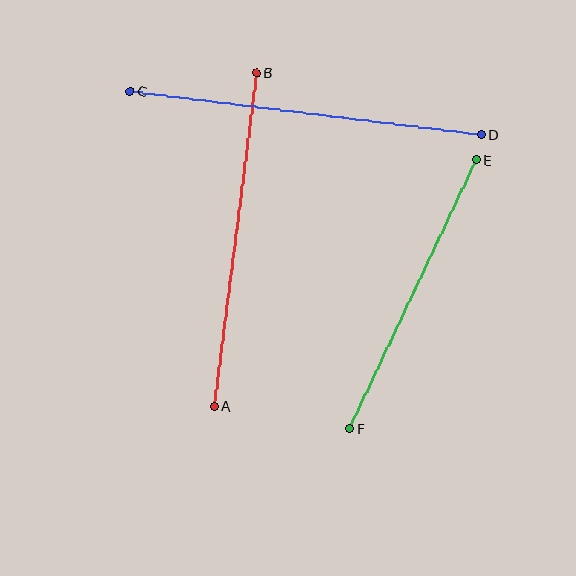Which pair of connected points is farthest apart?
Points C and D are farthest apart.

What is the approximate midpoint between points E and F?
The midpoint is at approximately (413, 294) pixels.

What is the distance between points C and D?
The distance is approximately 354 pixels.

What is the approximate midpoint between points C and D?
The midpoint is at approximately (306, 113) pixels.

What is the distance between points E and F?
The distance is approximately 297 pixels.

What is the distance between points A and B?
The distance is approximately 336 pixels.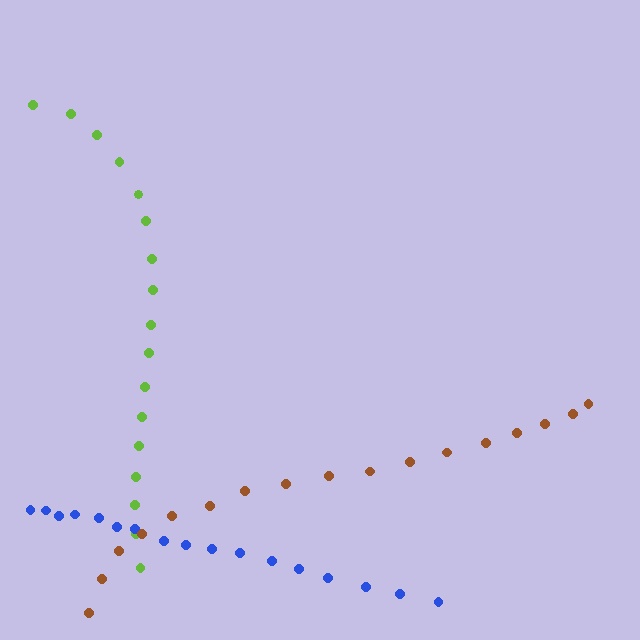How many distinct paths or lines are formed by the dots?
There are 3 distinct paths.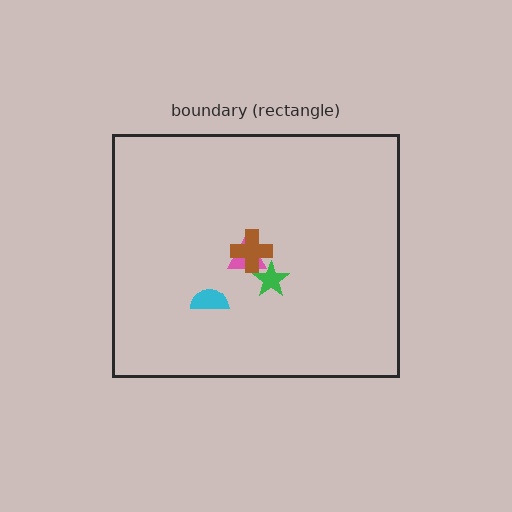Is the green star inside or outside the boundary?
Inside.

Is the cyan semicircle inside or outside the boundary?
Inside.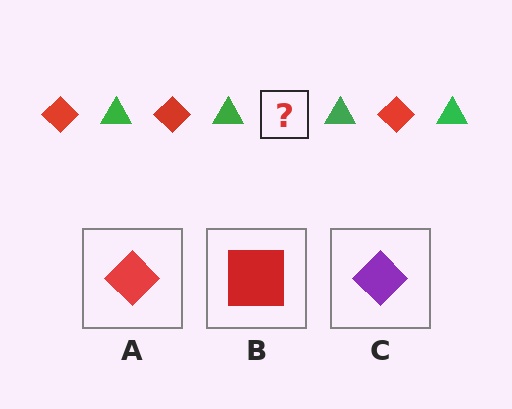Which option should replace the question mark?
Option A.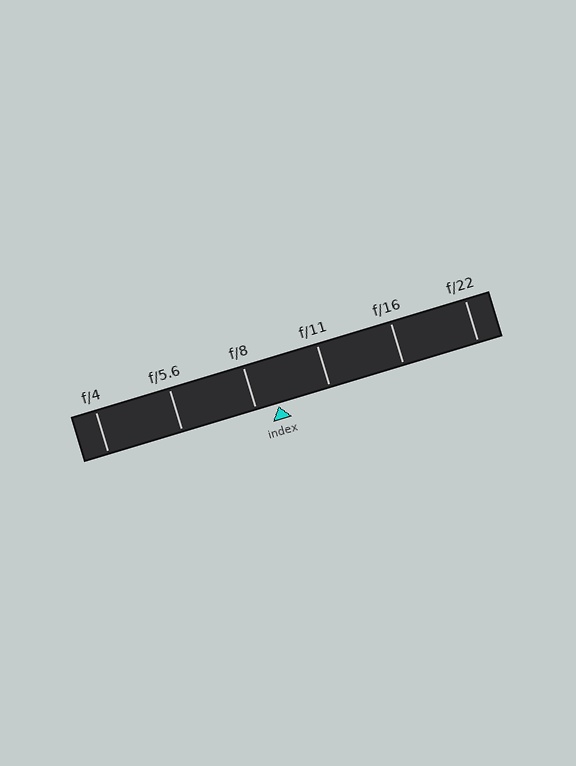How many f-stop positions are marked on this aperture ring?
There are 6 f-stop positions marked.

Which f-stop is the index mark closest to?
The index mark is closest to f/8.